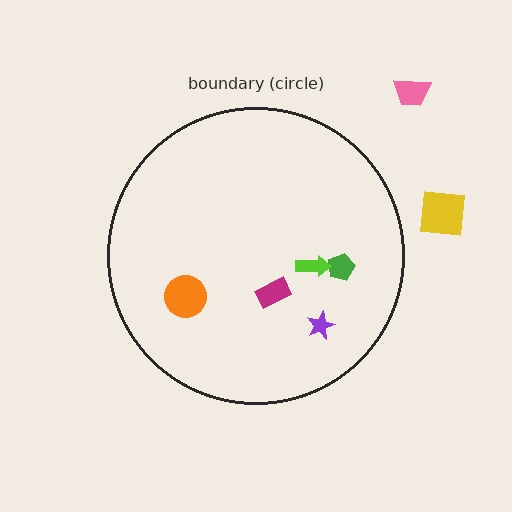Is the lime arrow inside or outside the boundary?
Inside.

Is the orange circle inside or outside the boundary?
Inside.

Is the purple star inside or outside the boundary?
Inside.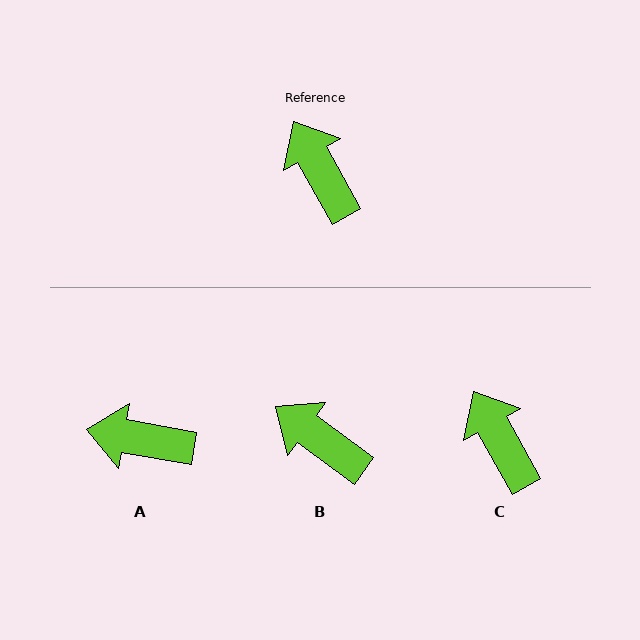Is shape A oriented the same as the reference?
No, it is off by about 51 degrees.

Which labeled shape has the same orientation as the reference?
C.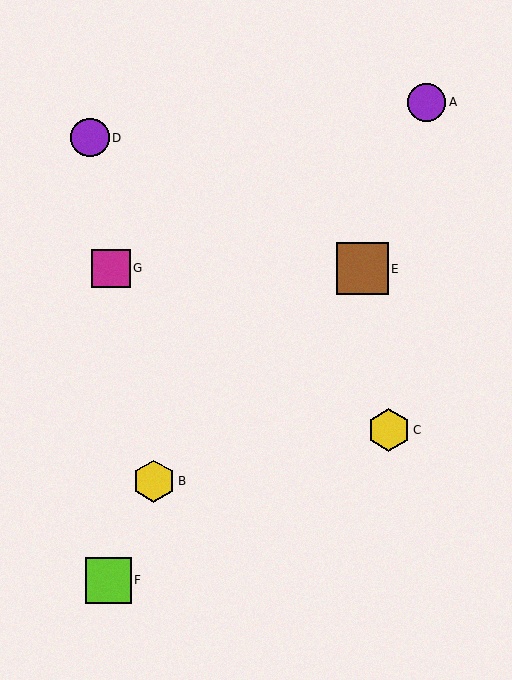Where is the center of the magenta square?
The center of the magenta square is at (111, 268).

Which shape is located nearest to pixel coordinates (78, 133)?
The purple circle (labeled D) at (90, 138) is nearest to that location.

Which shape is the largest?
The brown square (labeled E) is the largest.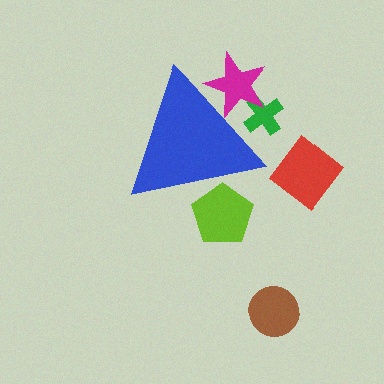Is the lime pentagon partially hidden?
Yes, the lime pentagon is partially hidden behind the blue triangle.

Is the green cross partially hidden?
Yes, the green cross is partially hidden behind the blue triangle.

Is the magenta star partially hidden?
Yes, the magenta star is partially hidden behind the blue triangle.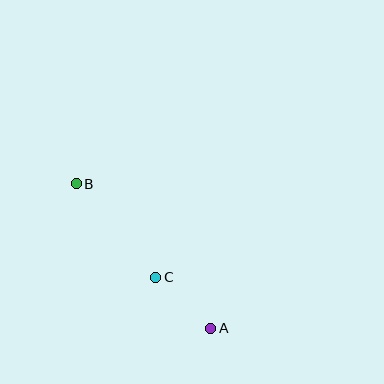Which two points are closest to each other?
Points A and C are closest to each other.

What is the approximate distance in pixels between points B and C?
The distance between B and C is approximately 123 pixels.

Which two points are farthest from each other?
Points A and B are farthest from each other.